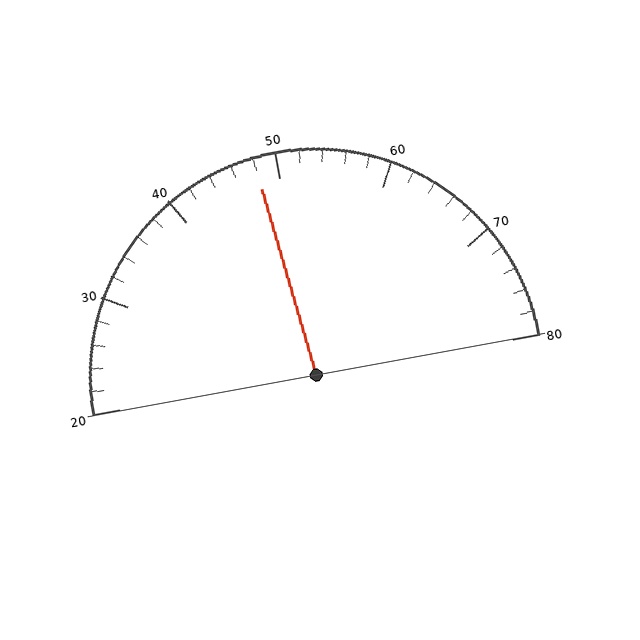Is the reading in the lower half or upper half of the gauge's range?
The reading is in the lower half of the range (20 to 80).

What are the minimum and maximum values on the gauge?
The gauge ranges from 20 to 80.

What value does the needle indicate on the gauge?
The needle indicates approximately 48.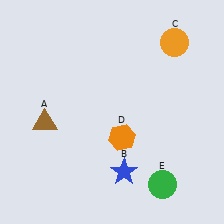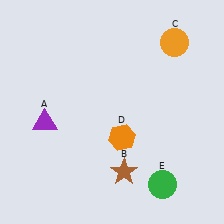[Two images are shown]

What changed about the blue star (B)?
In Image 1, B is blue. In Image 2, it changed to brown.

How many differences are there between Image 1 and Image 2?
There are 2 differences between the two images.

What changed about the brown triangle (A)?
In Image 1, A is brown. In Image 2, it changed to purple.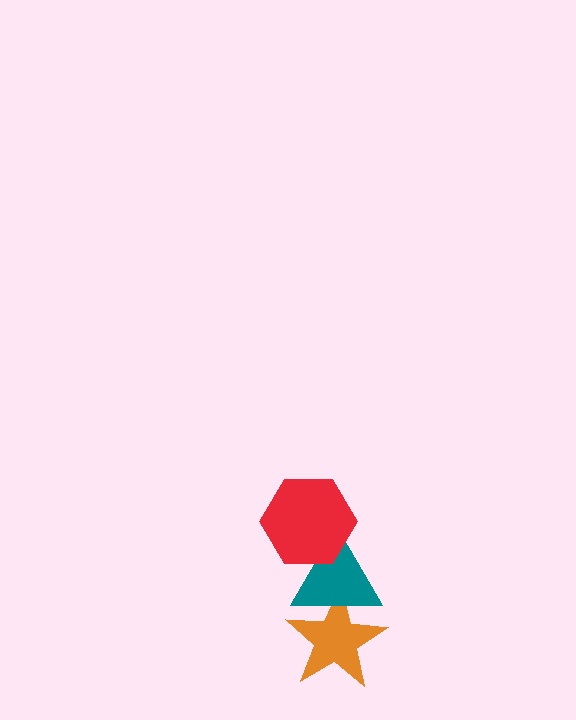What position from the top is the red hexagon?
The red hexagon is 1st from the top.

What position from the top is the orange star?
The orange star is 3rd from the top.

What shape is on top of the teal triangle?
The red hexagon is on top of the teal triangle.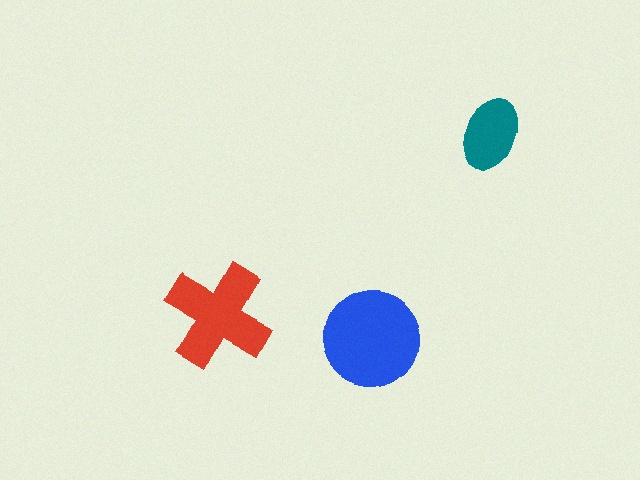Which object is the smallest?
The teal ellipse.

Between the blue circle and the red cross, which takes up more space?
The blue circle.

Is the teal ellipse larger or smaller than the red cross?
Smaller.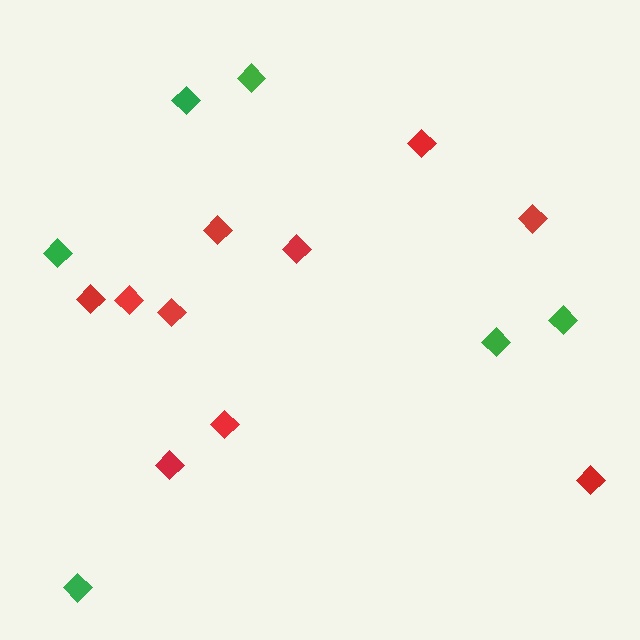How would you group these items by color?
There are 2 groups: one group of green diamonds (6) and one group of red diamonds (10).